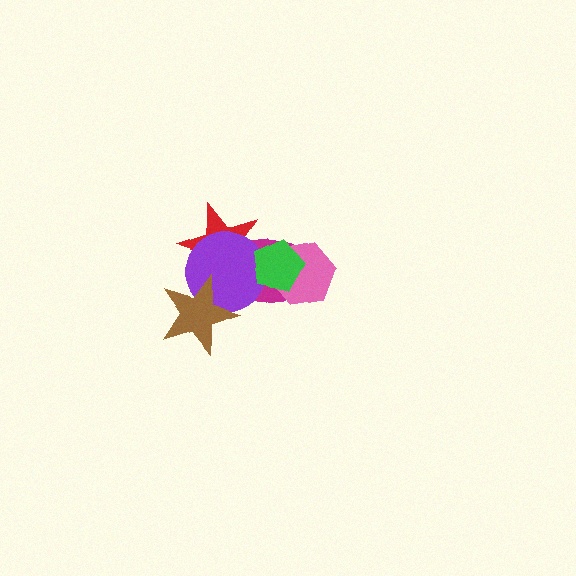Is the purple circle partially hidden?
Yes, it is partially covered by another shape.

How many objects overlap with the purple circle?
4 objects overlap with the purple circle.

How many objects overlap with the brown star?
3 objects overlap with the brown star.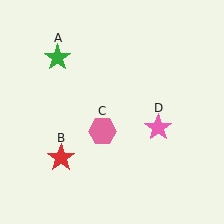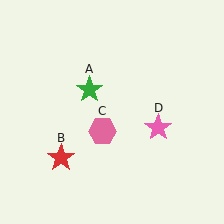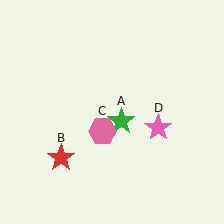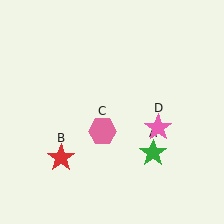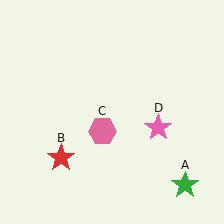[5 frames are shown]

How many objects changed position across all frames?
1 object changed position: green star (object A).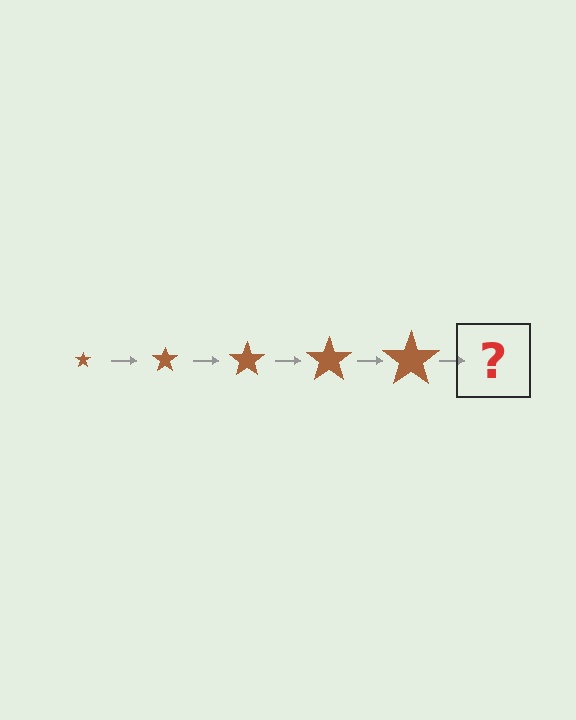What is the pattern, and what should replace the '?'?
The pattern is that the star gets progressively larger each step. The '?' should be a brown star, larger than the previous one.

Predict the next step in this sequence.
The next step is a brown star, larger than the previous one.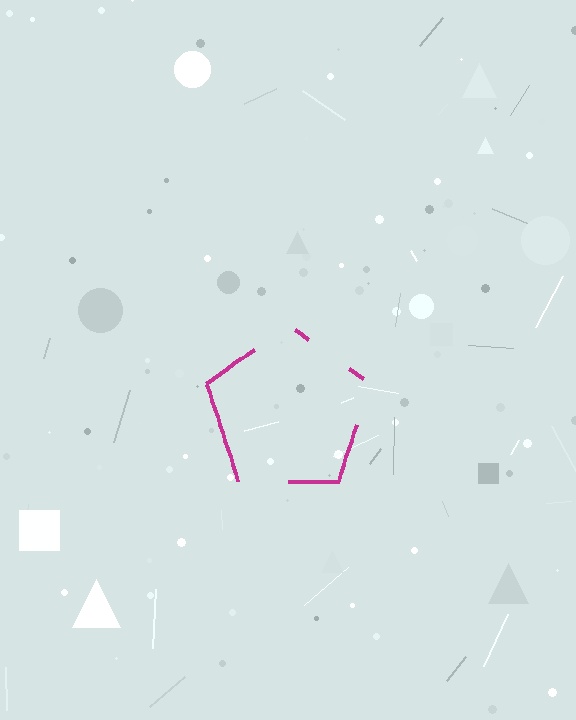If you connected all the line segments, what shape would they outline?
They would outline a pentagon.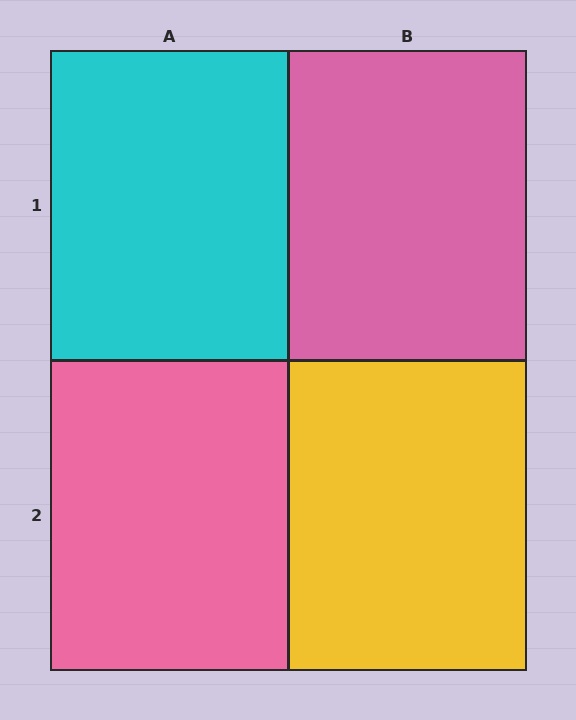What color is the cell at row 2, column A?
Pink.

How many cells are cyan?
1 cell is cyan.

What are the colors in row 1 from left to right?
Cyan, pink.